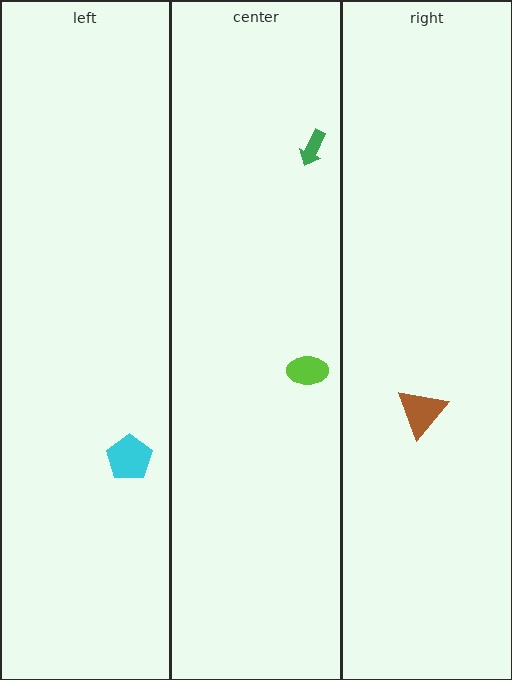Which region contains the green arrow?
The center region.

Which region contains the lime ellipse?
The center region.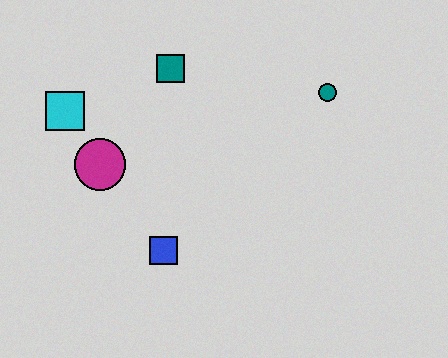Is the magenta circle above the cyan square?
No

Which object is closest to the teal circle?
The teal square is closest to the teal circle.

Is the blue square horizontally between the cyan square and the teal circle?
Yes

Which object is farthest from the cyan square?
The teal circle is farthest from the cyan square.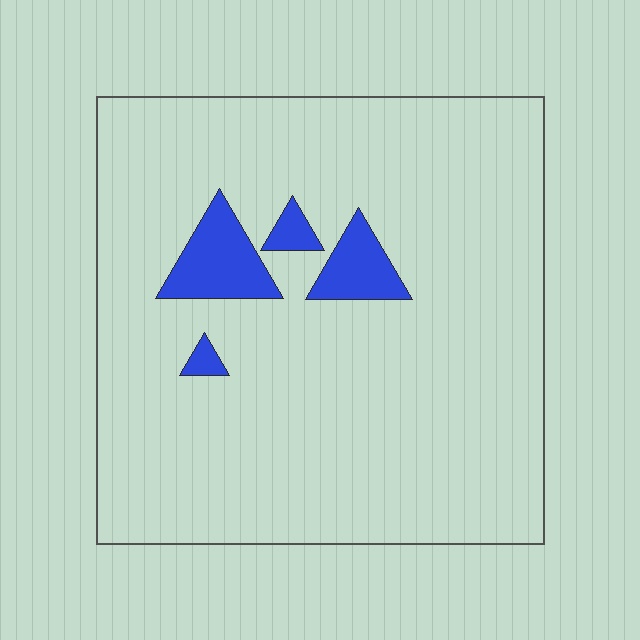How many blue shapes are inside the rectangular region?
4.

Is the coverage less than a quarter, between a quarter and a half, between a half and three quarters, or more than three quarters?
Less than a quarter.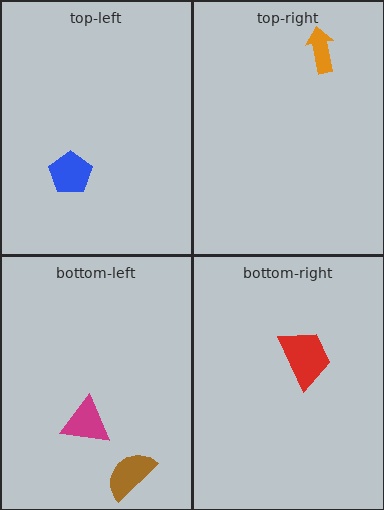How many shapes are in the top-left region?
1.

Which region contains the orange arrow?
The top-right region.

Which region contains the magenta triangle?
The bottom-left region.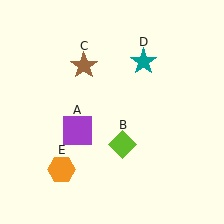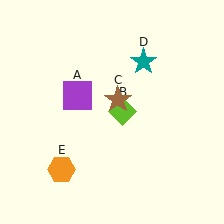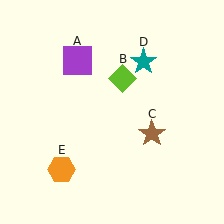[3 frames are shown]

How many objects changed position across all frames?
3 objects changed position: purple square (object A), lime diamond (object B), brown star (object C).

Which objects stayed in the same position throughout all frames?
Teal star (object D) and orange hexagon (object E) remained stationary.